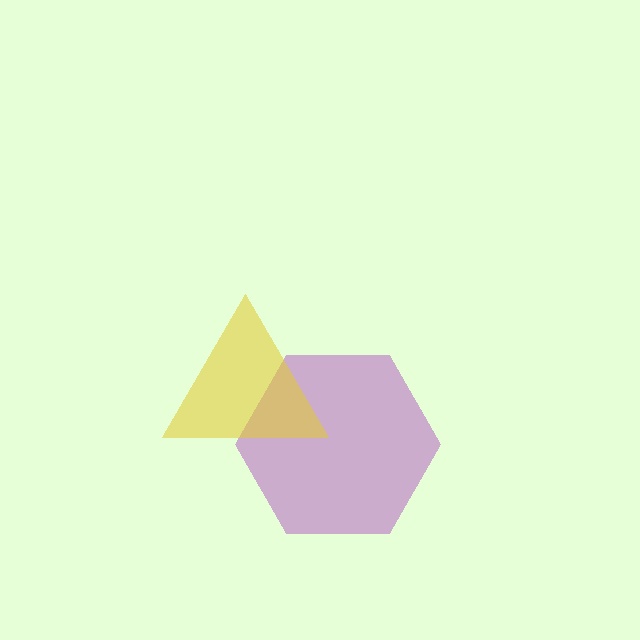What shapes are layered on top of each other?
The layered shapes are: a purple hexagon, a yellow triangle.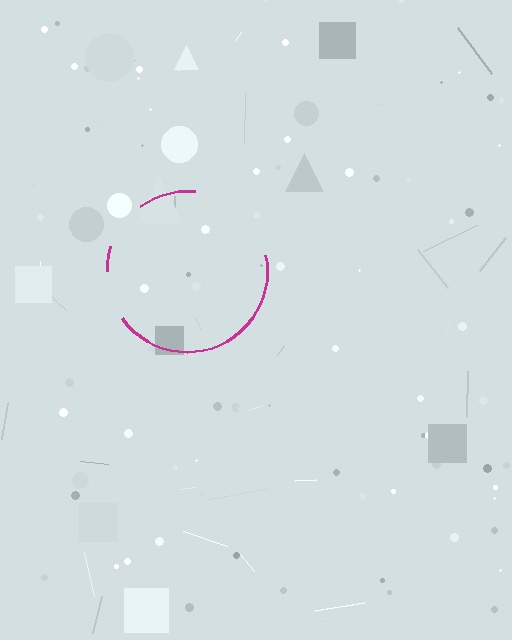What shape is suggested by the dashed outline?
The dashed outline suggests a circle.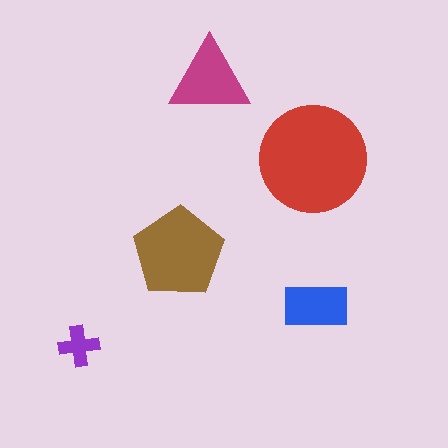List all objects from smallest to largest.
The purple cross, the blue rectangle, the magenta triangle, the brown pentagon, the red circle.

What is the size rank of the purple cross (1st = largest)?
5th.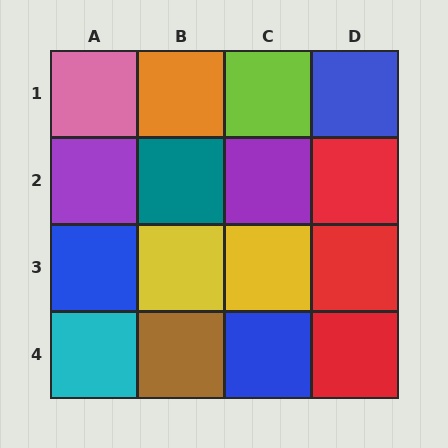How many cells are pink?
1 cell is pink.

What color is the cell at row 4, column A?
Cyan.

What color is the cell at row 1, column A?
Pink.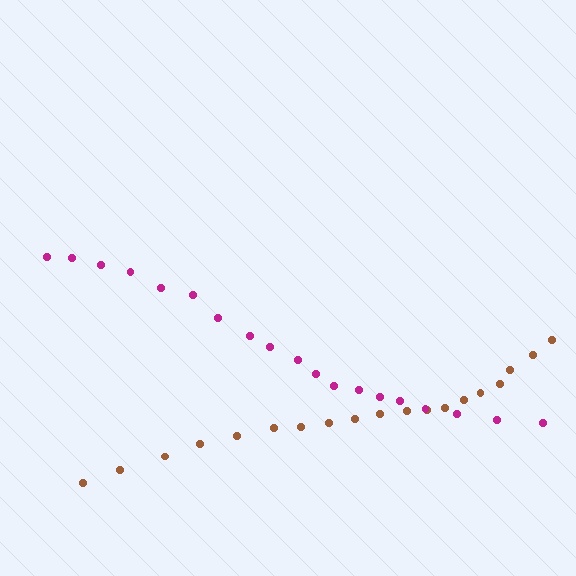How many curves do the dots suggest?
There are 2 distinct paths.